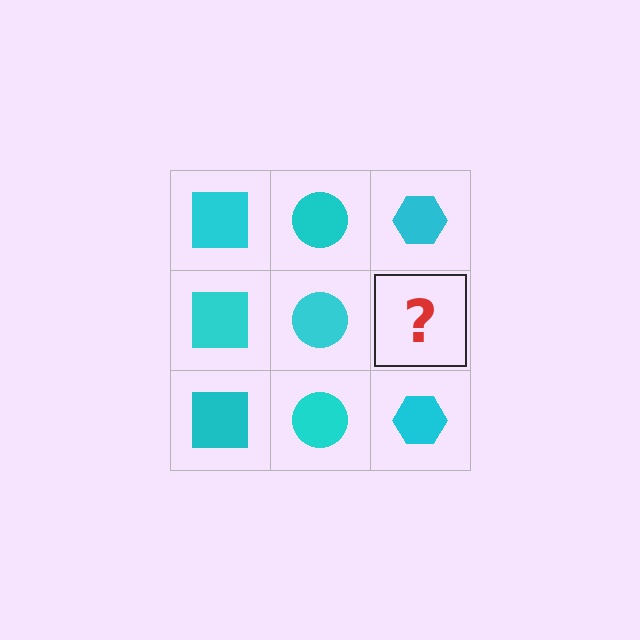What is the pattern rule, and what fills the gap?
The rule is that each column has a consistent shape. The gap should be filled with a cyan hexagon.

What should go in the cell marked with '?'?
The missing cell should contain a cyan hexagon.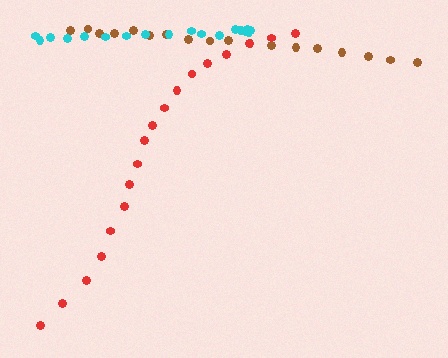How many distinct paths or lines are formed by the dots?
There are 3 distinct paths.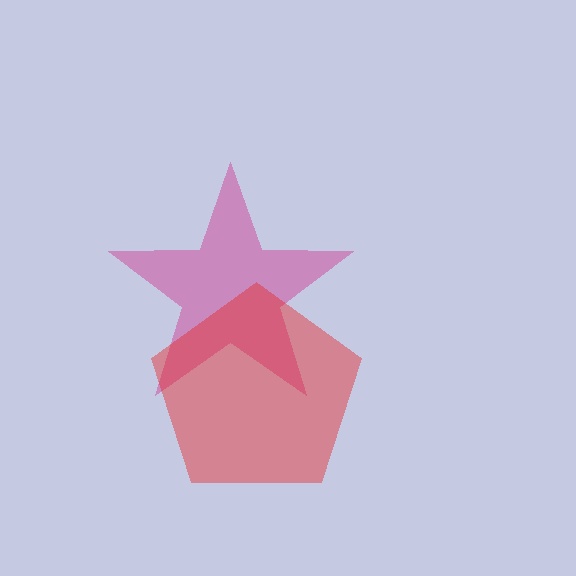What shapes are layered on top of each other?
The layered shapes are: a magenta star, a red pentagon.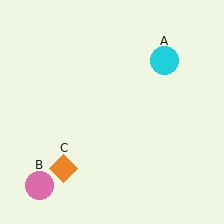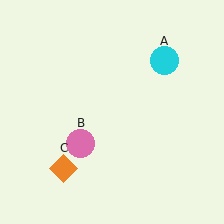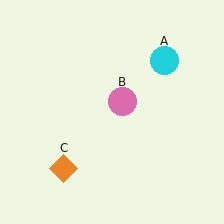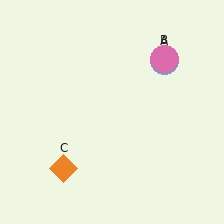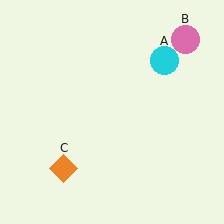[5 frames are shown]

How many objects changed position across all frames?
1 object changed position: pink circle (object B).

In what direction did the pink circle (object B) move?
The pink circle (object B) moved up and to the right.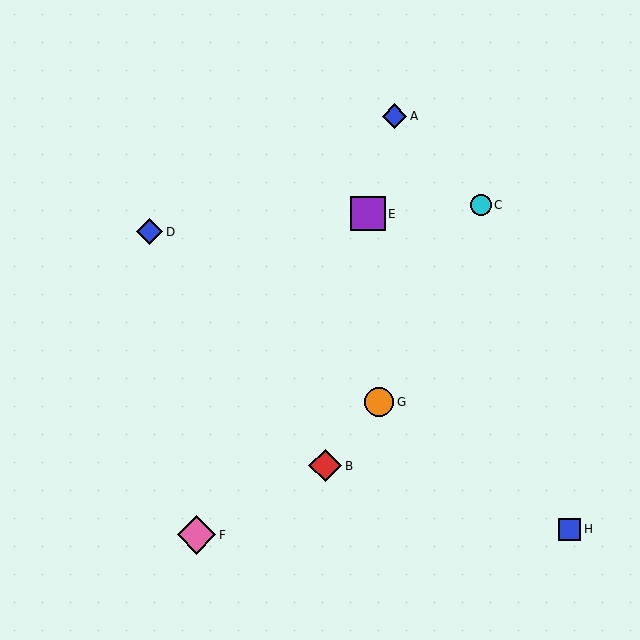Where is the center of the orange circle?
The center of the orange circle is at (379, 402).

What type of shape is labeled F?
Shape F is a pink diamond.